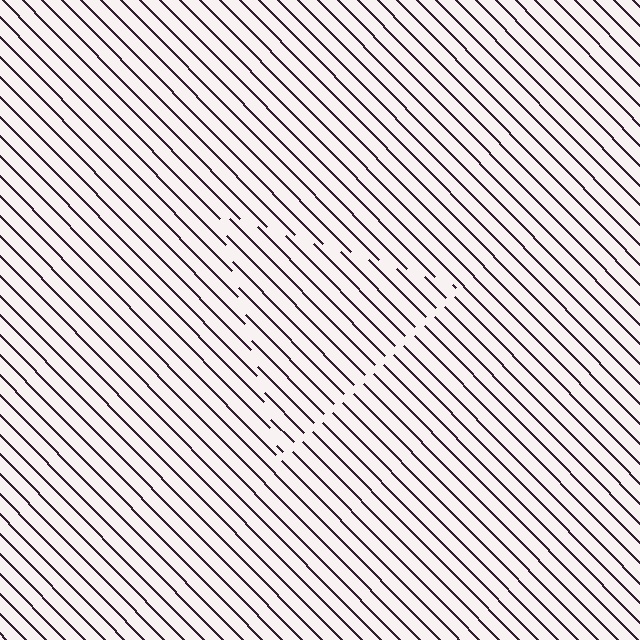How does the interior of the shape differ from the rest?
The interior of the shape contains the same grating, shifted by half a period — the contour is defined by the phase discontinuity where line-ends from the inner and outer gratings abut.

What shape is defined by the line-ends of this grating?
An illusory triangle. The interior of the shape contains the same grating, shifted by half a period — the contour is defined by the phase discontinuity where line-ends from the inner and outer gratings abut.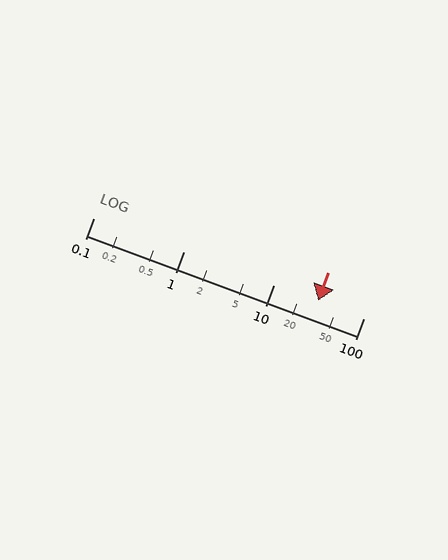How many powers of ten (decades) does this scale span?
The scale spans 3 decades, from 0.1 to 100.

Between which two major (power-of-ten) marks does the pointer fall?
The pointer is between 10 and 100.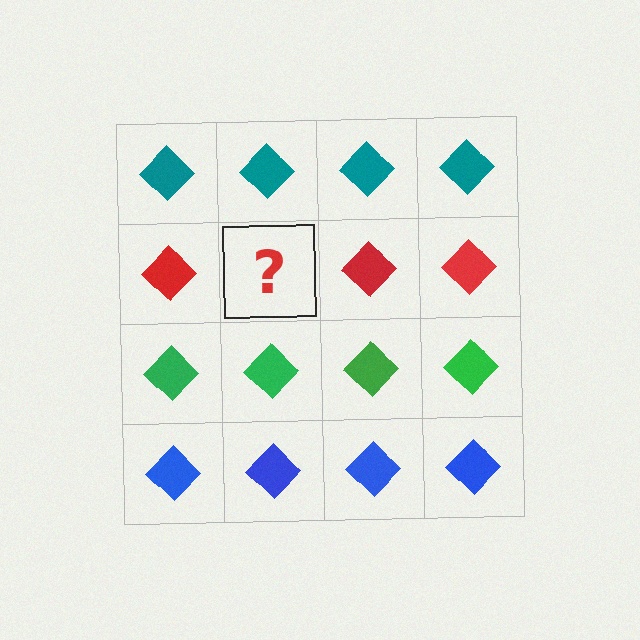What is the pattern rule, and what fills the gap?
The rule is that each row has a consistent color. The gap should be filled with a red diamond.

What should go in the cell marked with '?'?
The missing cell should contain a red diamond.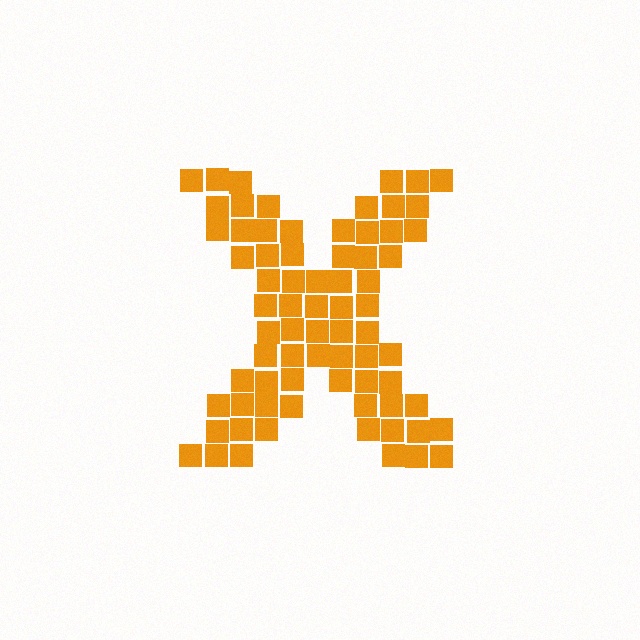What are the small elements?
The small elements are squares.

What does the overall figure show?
The overall figure shows the letter X.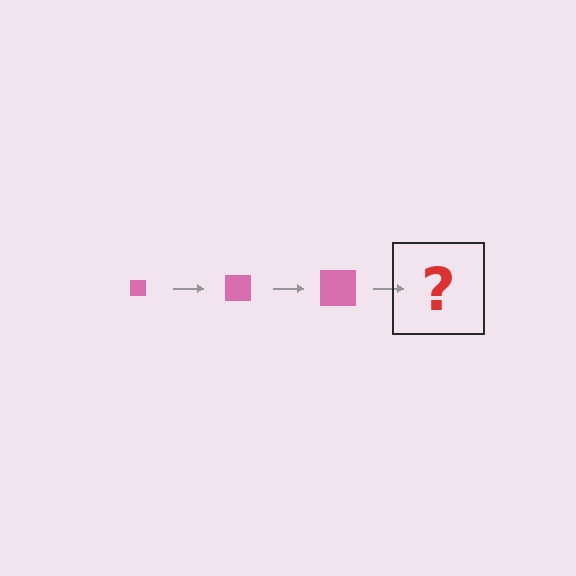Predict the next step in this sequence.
The next step is a pink square, larger than the previous one.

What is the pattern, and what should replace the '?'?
The pattern is that the square gets progressively larger each step. The '?' should be a pink square, larger than the previous one.